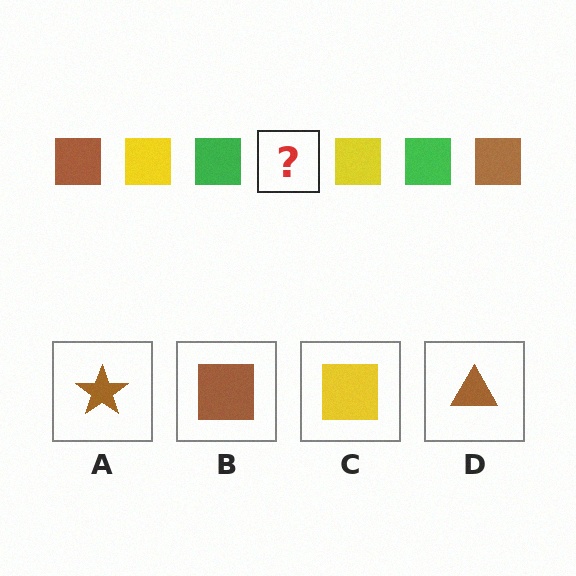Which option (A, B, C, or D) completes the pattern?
B.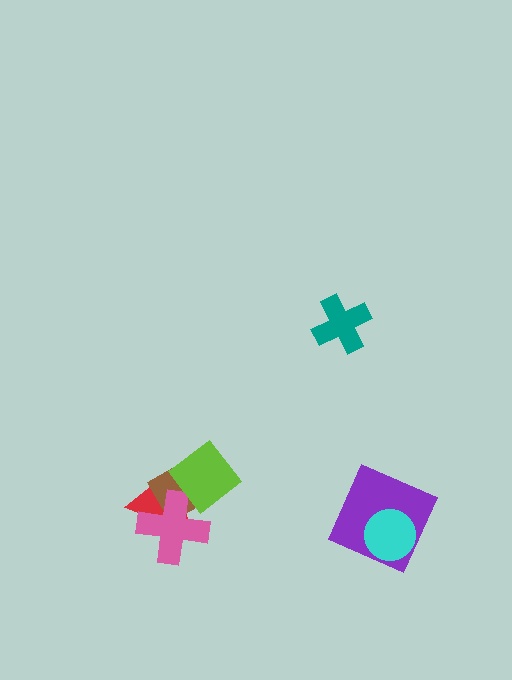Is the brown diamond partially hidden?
Yes, it is partially covered by another shape.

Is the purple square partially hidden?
Yes, it is partially covered by another shape.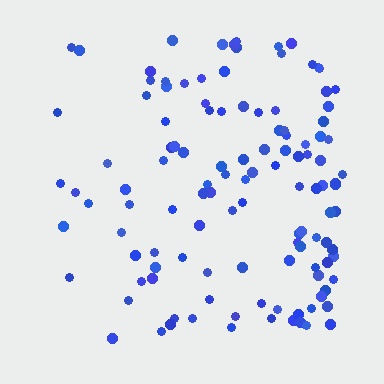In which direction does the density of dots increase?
From left to right, with the right side densest.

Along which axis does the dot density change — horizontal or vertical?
Horizontal.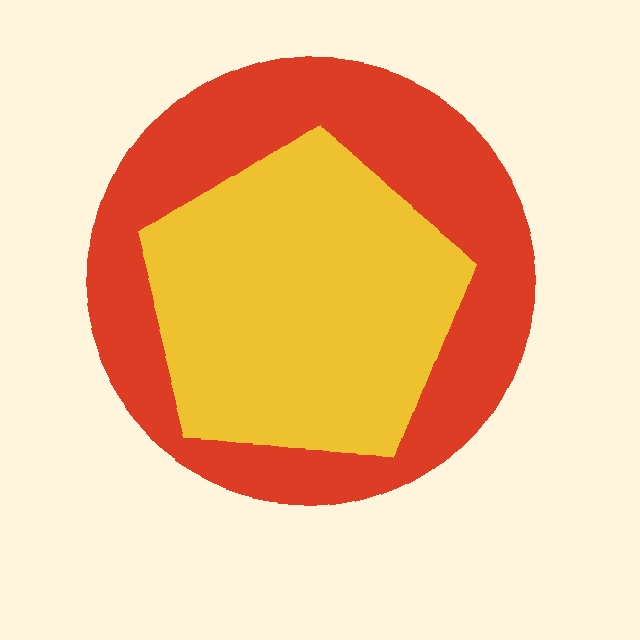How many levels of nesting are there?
2.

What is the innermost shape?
The yellow pentagon.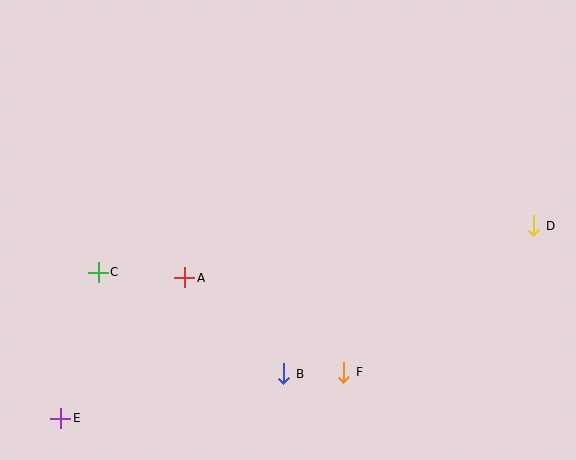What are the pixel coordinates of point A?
Point A is at (185, 278).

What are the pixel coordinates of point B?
Point B is at (284, 374).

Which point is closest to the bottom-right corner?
Point D is closest to the bottom-right corner.